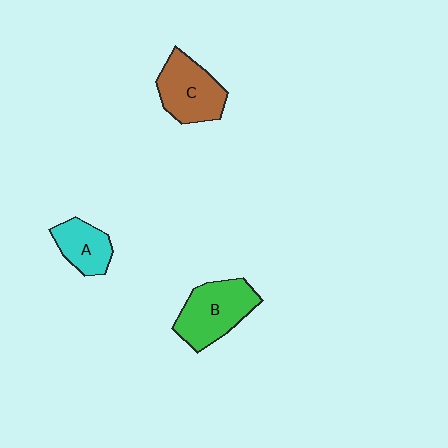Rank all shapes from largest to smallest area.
From largest to smallest: B (green), C (brown), A (cyan).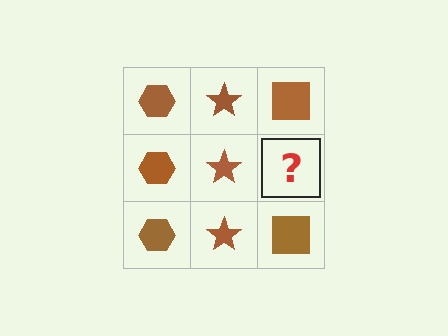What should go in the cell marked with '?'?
The missing cell should contain a brown square.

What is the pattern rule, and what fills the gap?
The rule is that each column has a consistent shape. The gap should be filled with a brown square.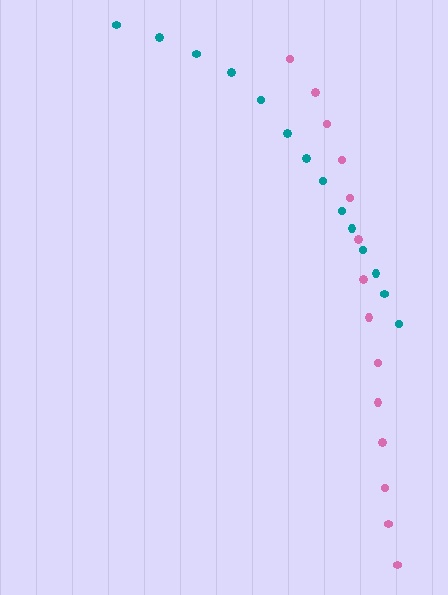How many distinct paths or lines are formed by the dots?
There are 2 distinct paths.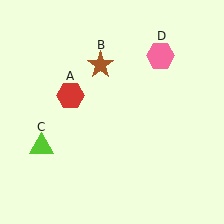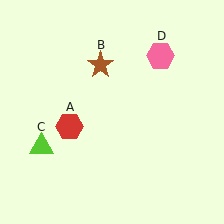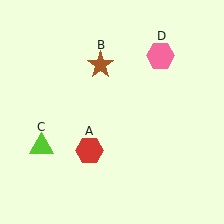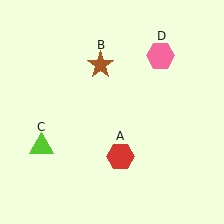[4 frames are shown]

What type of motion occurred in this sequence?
The red hexagon (object A) rotated counterclockwise around the center of the scene.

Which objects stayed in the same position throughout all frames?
Brown star (object B) and lime triangle (object C) and pink hexagon (object D) remained stationary.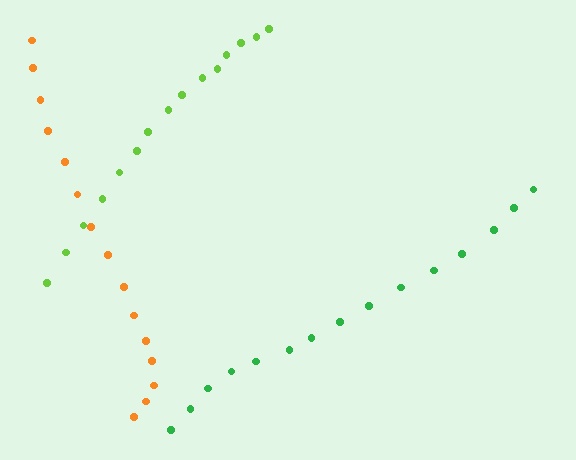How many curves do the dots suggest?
There are 3 distinct paths.